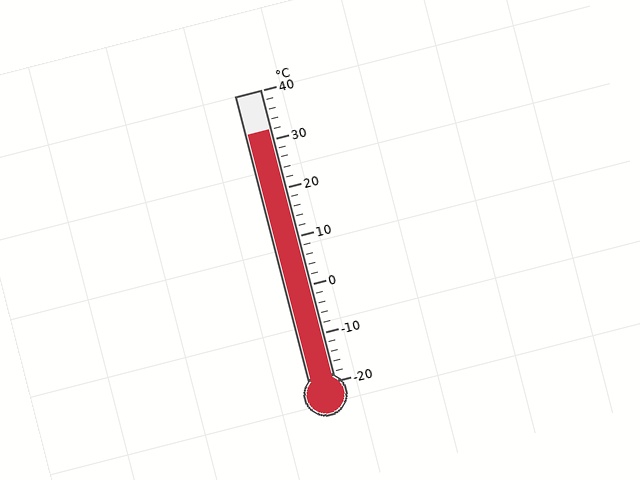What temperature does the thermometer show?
The thermometer shows approximately 32°C.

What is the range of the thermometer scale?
The thermometer scale ranges from -20°C to 40°C.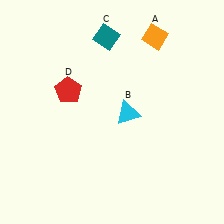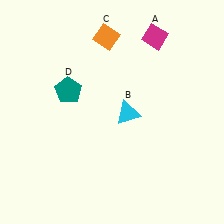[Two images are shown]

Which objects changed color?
A changed from orange to magenta. C changed from teal to orange. D changed from red to teal.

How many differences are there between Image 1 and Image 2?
There are 3 differences between the two images.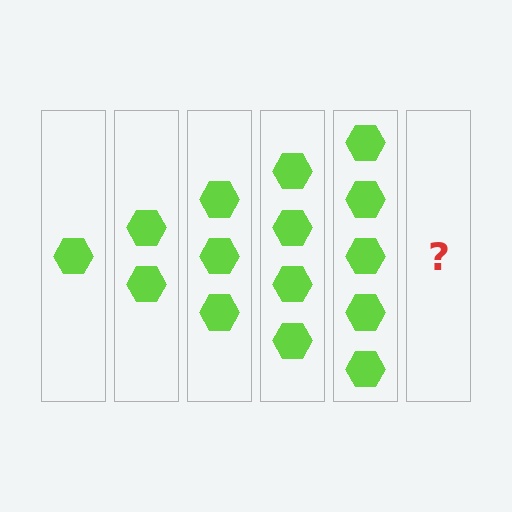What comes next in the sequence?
The next element should be 6 hexagons.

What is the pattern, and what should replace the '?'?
The pattern is that each step adds one more hexagon. The '?' should be 6 hexagons.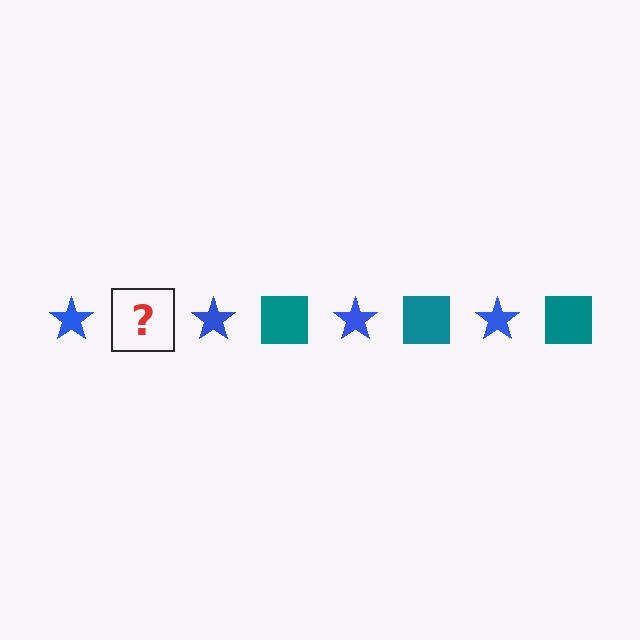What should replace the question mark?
The question mark should be replaced with a teal square.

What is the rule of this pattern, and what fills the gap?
The rule is that the pattern alternates between blue star and teal square. The gap should be filled with a teal square.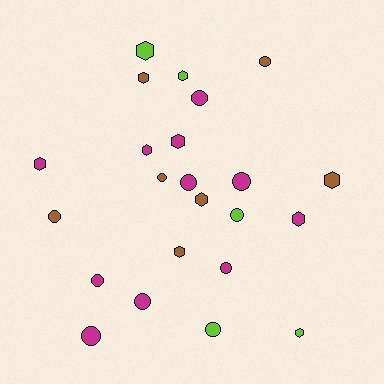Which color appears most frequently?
Magenta, with 11 objects.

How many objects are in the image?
There are 23 objects.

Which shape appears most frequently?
Circle, with 12 objects.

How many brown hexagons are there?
There are 4 brown hexagons.